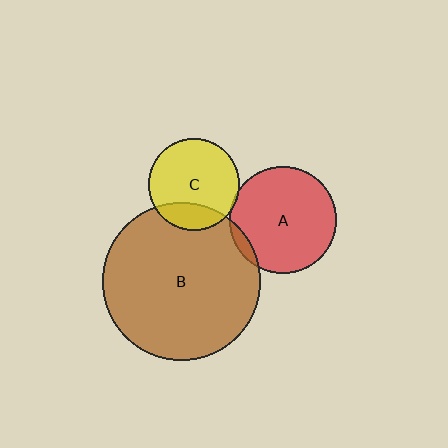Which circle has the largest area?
Circle B (brown).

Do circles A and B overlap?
Yes.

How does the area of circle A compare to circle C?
Approximately 1.4 times.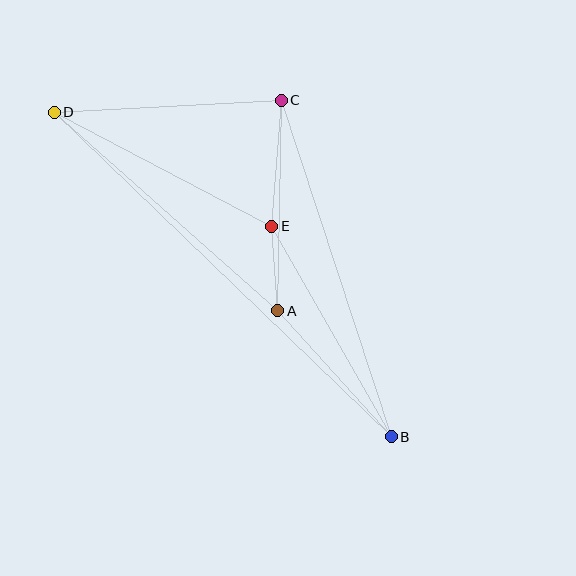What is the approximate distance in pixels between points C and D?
The distance between C and D is approximately 227 pixels.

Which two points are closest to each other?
Points A and E are closest to each other.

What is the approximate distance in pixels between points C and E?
The distance between C and E is approximately 126 pixels.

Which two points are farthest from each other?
Points B and D are farthest from each other.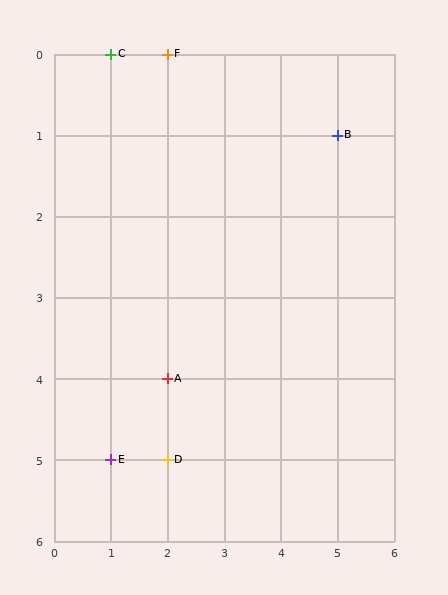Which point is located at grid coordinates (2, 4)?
Point A is at (2, 4).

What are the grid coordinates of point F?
Point F is at grid coordinates (2, 0).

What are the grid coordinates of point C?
Point C is at grid coordinates (1, 0).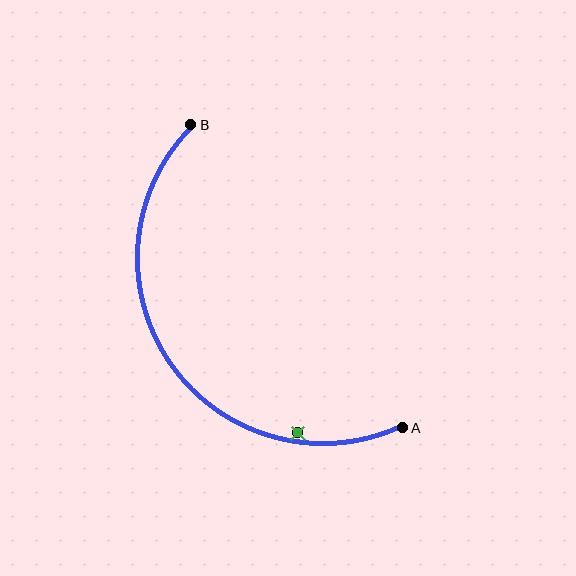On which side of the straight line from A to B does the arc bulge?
The arc bulges below and to the left of the straight line connecting A and B.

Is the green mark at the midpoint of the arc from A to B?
No — the green mark does not lie on the arc at all. It sits slightly inside the curve.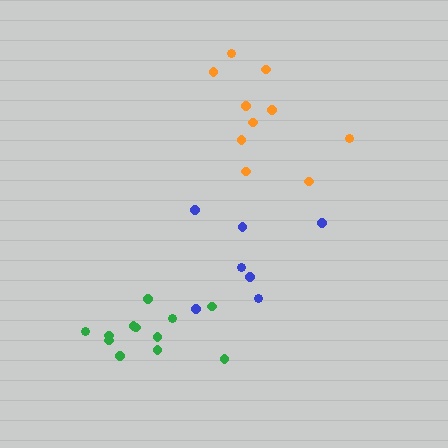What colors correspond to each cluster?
The clusters are colored: blue, orange, green.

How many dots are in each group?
Group 1: 7 dots, Group 2: 10 dots, Group 3: 12 dots (29 total).